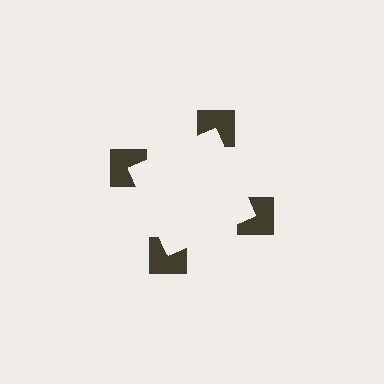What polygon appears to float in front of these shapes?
An illusory square — its edges are inferred from the aligned wedge cuts in the notched squares, not physically drawn.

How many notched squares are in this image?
There are 4 — one at each vertex of the illusory square.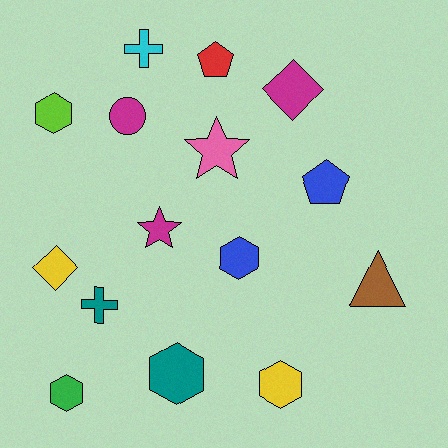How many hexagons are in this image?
There are 5 hexagons.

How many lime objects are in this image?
There is 1 lime object.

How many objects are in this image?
There are 15 objects.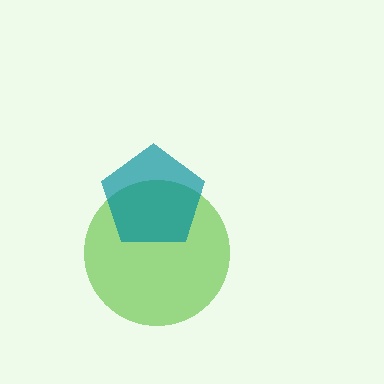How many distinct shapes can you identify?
There are 2 distinct shapes: a lime circle, a teal pentagon.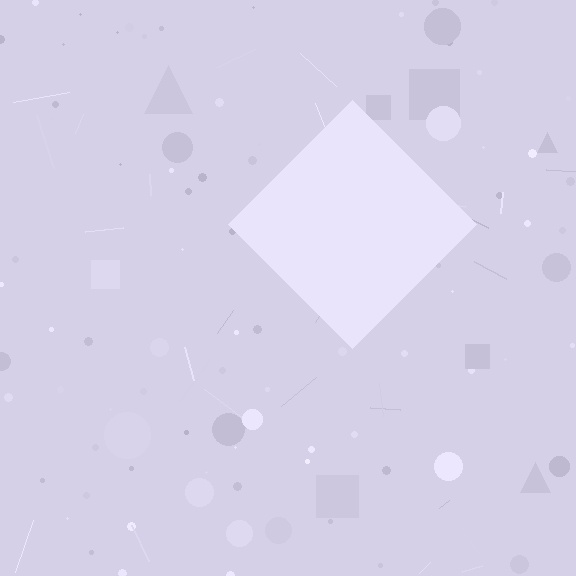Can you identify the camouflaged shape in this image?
The camouflaged shape is a diamond.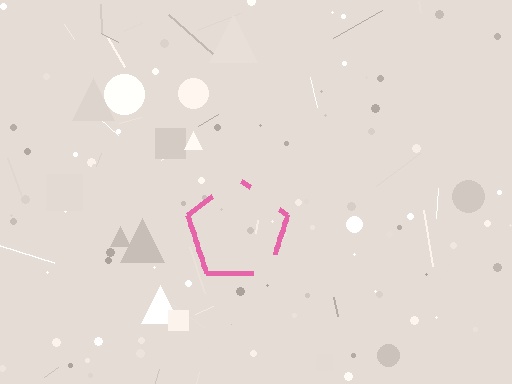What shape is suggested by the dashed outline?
The dashed outline suggests a pentagon.